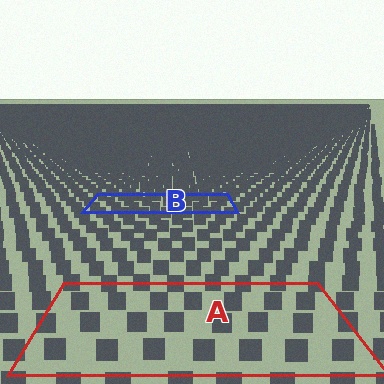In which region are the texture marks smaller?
The texture marks are smaller in region B, because it is farther away.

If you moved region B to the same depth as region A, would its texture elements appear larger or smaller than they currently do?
They would appear larger. At a closer depth, the same texture elements are projected at a bigger on-screen size.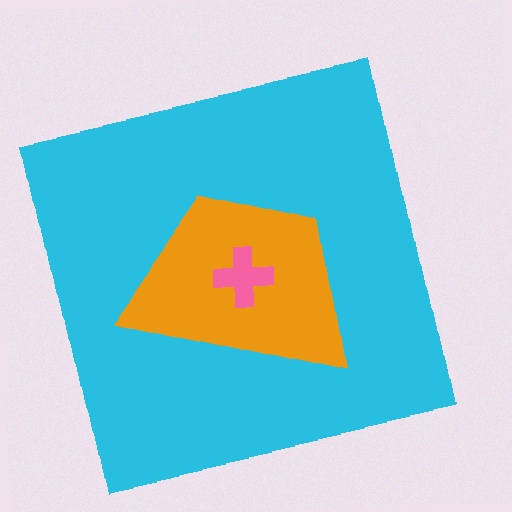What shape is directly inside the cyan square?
The orange trapezoid.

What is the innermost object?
The pink cross.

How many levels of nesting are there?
3.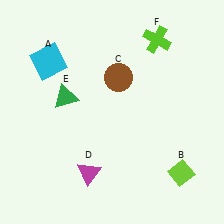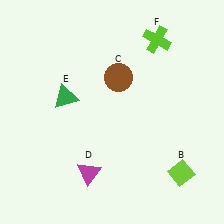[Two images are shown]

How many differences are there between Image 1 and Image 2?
There is 1 difference between the two images.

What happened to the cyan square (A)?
The cyan square (A) was removed in Image 2. It was in the top-left area of Image 1.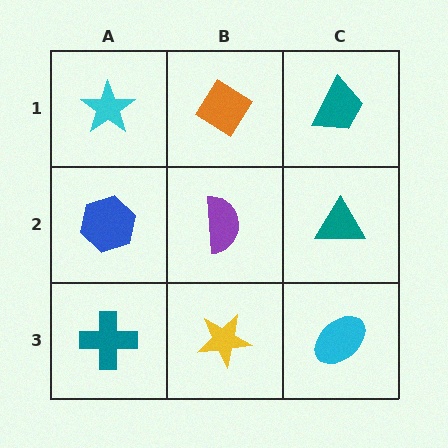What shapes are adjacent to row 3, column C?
A teal triangle (row 2, column C), a yellow star (row 3, column B).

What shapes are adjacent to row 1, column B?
A purple semicircle (row 2, column B), a cyan star (row 1, column A), a teal trapezoid (row 1, column C).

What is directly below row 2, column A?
A teal cross.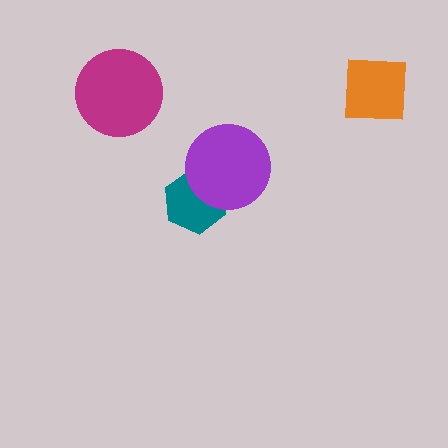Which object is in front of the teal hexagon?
The purple circle is in front of the teal hexagon.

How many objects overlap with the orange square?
0 objects overlap with the orange square.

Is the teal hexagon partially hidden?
Yes, it is partially covered by another shape.